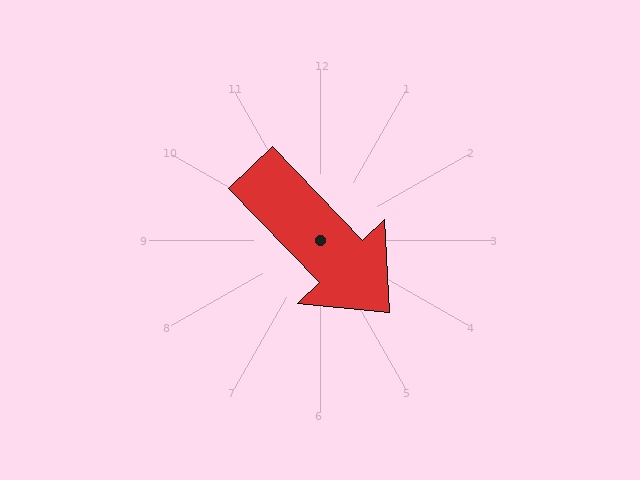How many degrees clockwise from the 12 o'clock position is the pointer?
Approximately 136 degrees.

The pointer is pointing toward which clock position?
Roughly 5 o'clock.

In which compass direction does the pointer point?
Southeast.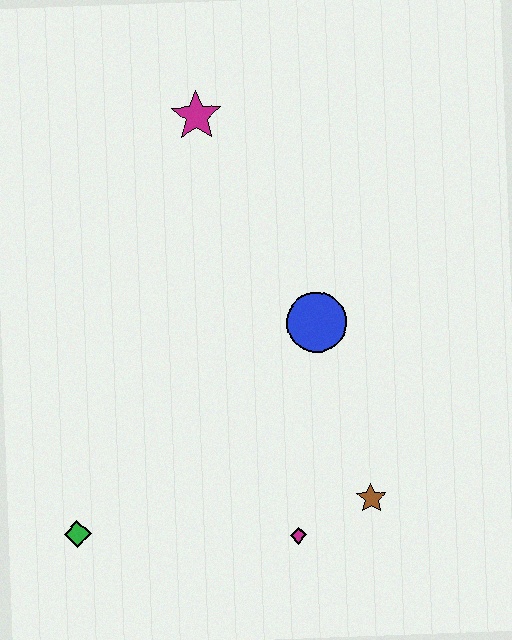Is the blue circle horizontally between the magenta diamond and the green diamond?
No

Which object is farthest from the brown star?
The magenta star is farthest from the brown star.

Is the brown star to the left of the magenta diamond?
No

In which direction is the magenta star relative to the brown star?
The magenta star is above the brown star.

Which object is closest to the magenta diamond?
The brown star is closest to the magenta diamond.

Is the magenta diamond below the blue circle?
Yes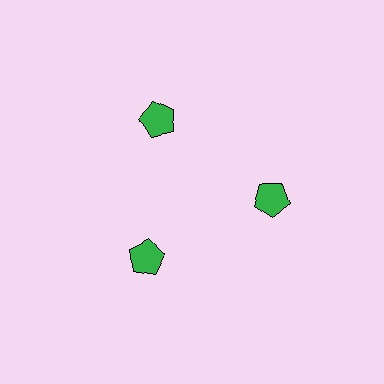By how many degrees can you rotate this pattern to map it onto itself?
The pattern maps onto itself every 120 degrees of rotation.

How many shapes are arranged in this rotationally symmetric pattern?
There are 3 shapes, arranged in 3 groups of 1.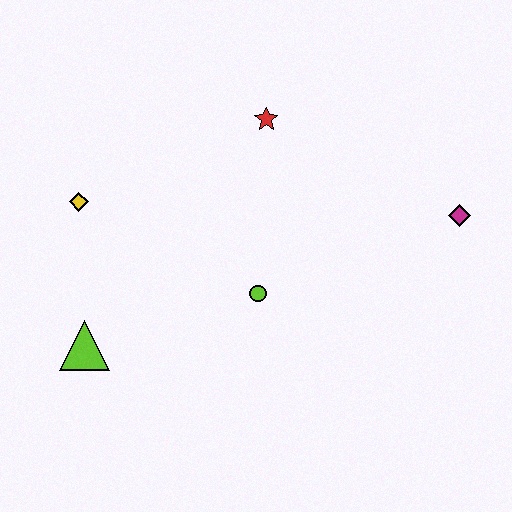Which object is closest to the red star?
The lime circle is closest to the red star.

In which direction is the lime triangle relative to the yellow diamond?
The lime triangle is below the yellow diamond.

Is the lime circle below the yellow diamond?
Yes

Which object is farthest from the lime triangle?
The magenta diamond is farthest from the lime triangle.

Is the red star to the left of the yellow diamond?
No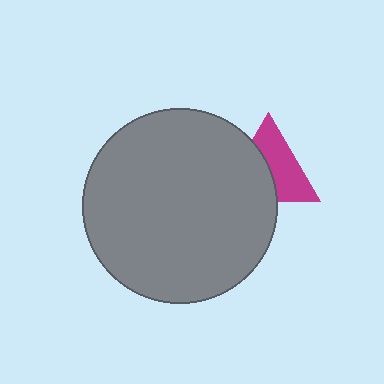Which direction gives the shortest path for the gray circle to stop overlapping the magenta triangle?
Moving left gives the shortest separation.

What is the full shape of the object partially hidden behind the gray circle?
The partially hidden object is a magenta triangle.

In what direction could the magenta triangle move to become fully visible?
The magenta triangle could move right. That would shift it out from behind the gray circle entirely.